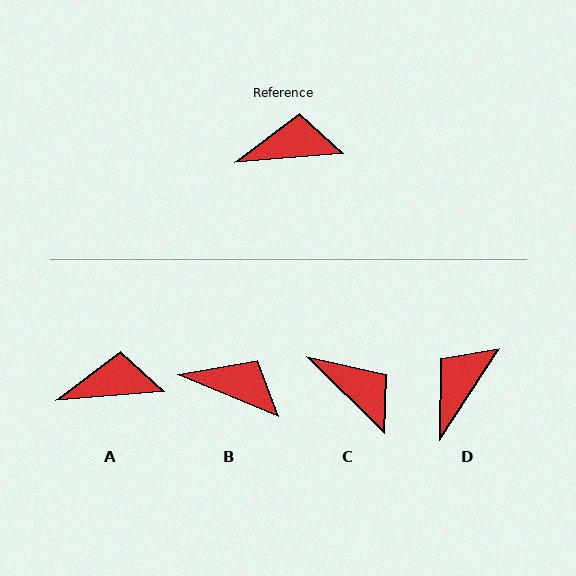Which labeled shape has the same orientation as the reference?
A.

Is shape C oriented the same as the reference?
No, it is off by about 50 degrees.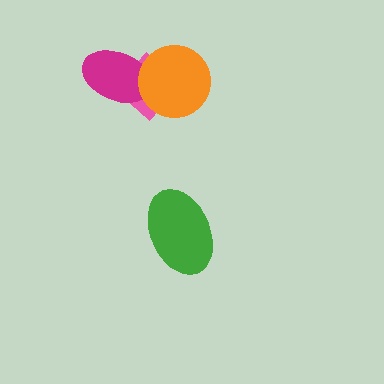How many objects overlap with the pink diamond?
2 objects overlap with the pink diamond.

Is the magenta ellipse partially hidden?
Yes, it is partially covered by another shape.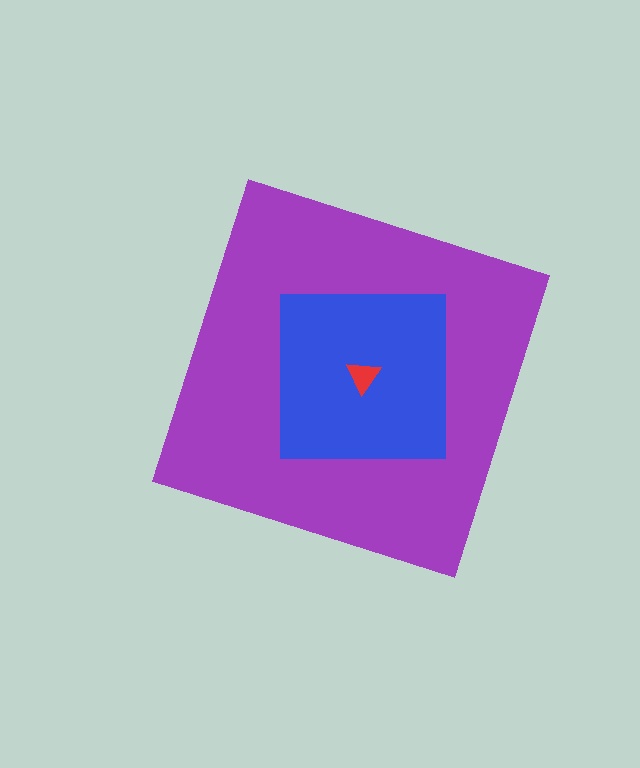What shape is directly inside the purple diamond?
The blue square.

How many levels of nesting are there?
3.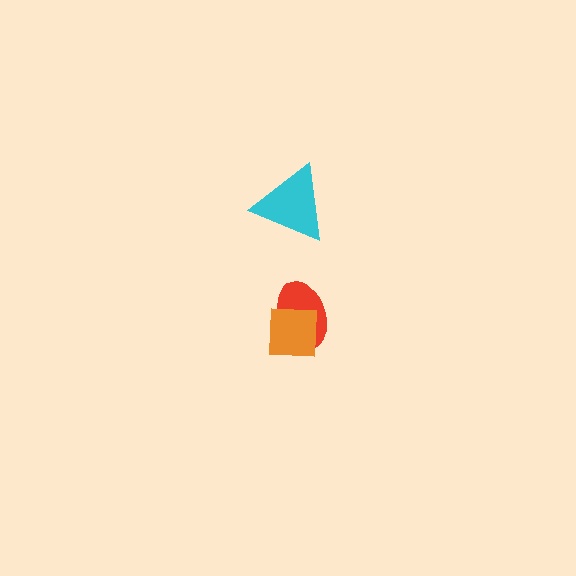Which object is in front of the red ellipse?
The orange square is in front of the red ellipse.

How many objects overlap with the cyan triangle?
0 objects overlap with the cyan triangle.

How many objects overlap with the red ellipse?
1 object overlaps with the red ellipse.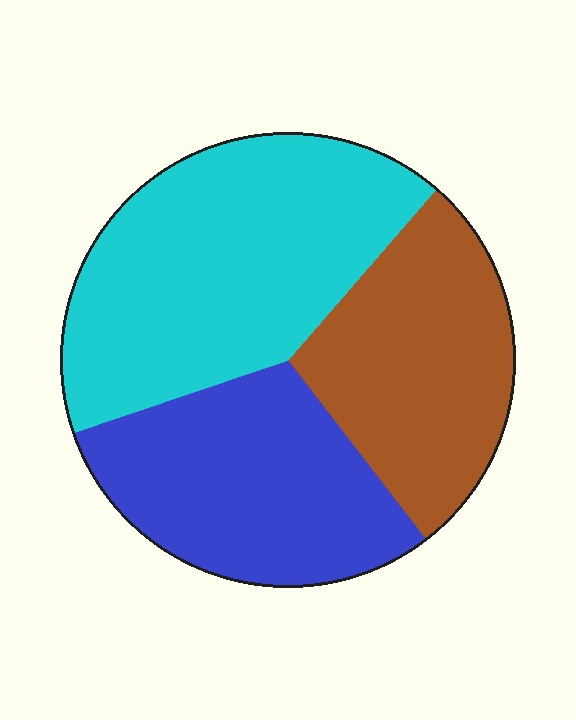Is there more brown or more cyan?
Cyan.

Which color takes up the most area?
Cyan, at roughly 40%.